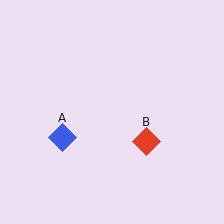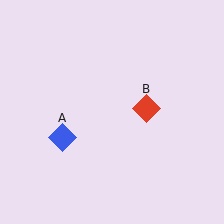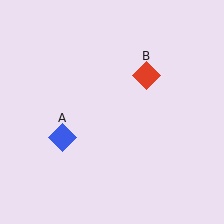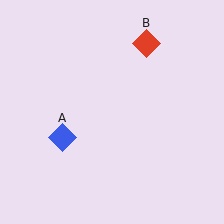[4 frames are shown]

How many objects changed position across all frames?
1 object changed position: red diamond (object B).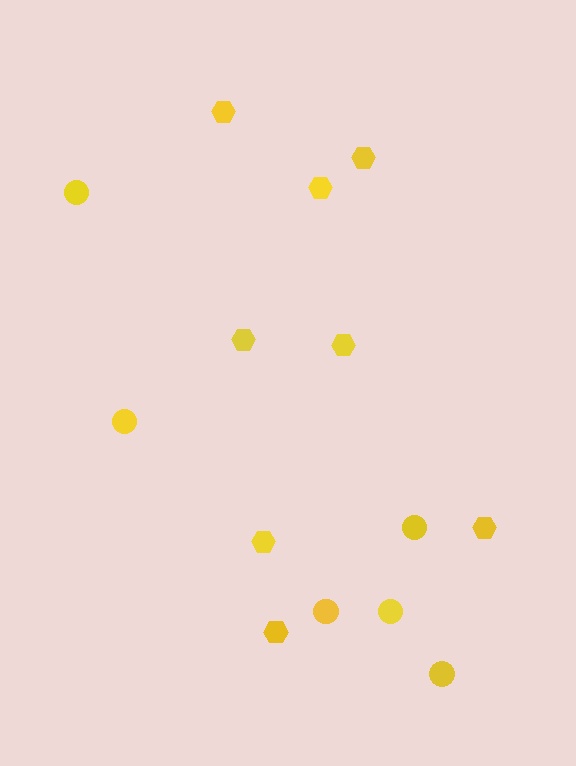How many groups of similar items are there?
There are 2 groups: one group of circles (6) and one group of hexagons (8).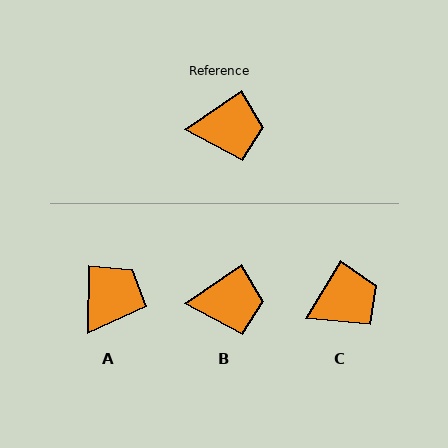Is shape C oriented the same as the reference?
No, it is off by about 24 degrees.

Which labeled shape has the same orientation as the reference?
B.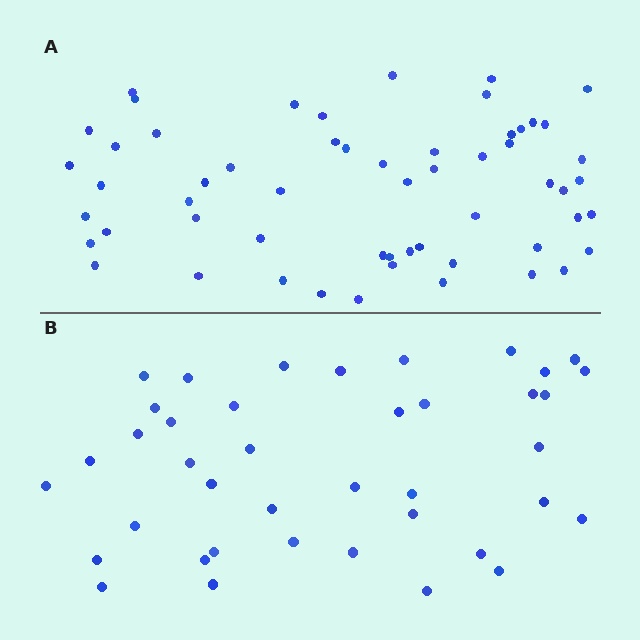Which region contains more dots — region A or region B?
Region A (the top region) has more dots.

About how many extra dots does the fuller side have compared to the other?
Region A has approximately 15 more dots than region B.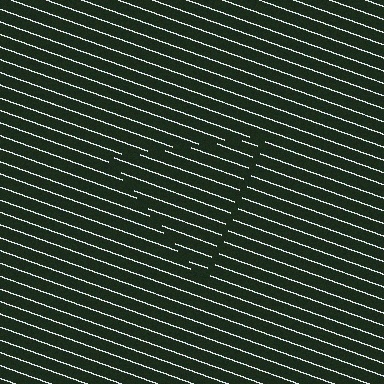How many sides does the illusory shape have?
3 sides — the line-ends trace a triangle.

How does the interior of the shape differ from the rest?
The interior of the shape contains the same grating, shifted by half a period — the contour is defined by the phase discontinuity where line-ends from the inner and outer gratings abut.